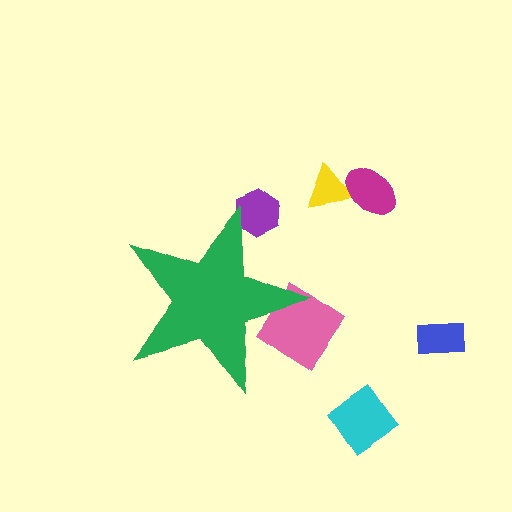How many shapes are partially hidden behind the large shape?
2 shapes are partially hidden.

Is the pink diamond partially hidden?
Yes, the pink diamond is partially hidden behind the green star.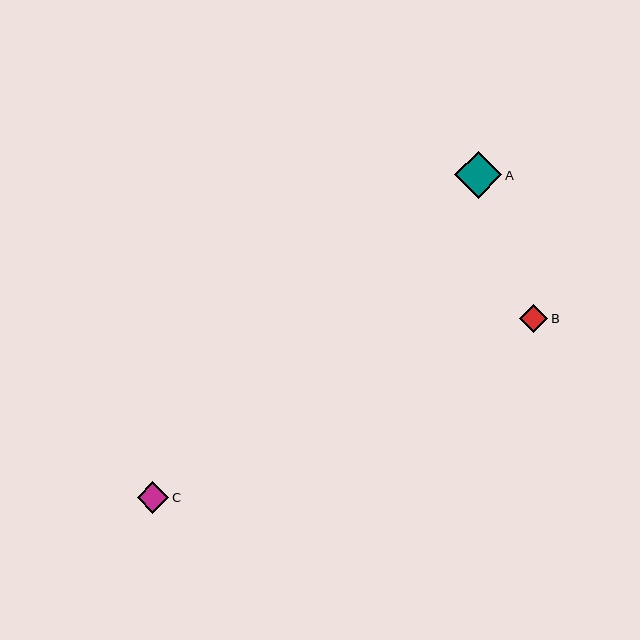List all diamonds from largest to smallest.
From largest to smallest: A, C, B.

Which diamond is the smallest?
Diamond B is the smallest with a size of approximately 28 pixels.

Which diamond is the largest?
Diamond A is the largest with a size of approximately 47 pixels.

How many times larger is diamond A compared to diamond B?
Diamond A is approximately 1.7 times the size of diamond B.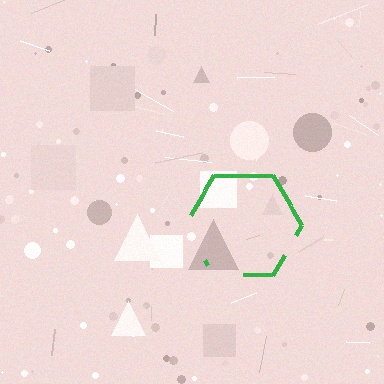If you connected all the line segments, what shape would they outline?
They would outline a hexagon.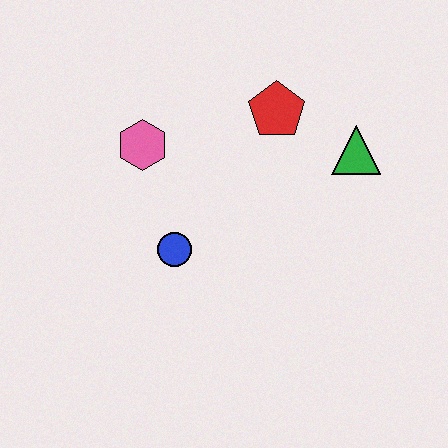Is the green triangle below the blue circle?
No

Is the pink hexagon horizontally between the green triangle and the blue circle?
No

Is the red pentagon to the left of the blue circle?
No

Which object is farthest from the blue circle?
The green triangle is farthest from the blue circle.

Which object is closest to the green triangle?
The red pentagon is closest to the green triangle.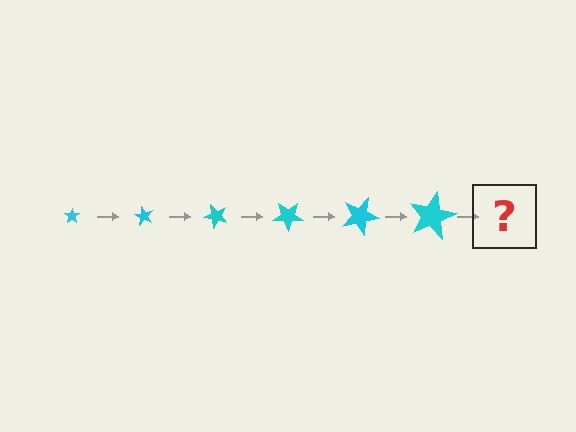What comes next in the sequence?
The next element should be a star, larger than the previous one and rotated 360 degrees from the start.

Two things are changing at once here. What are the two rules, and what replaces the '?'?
The two rules are that the star grows larger each step and it rotates 60 degrees each step. The '?' should be a star, larger than the previous one and rotated 360 degrees from the start.